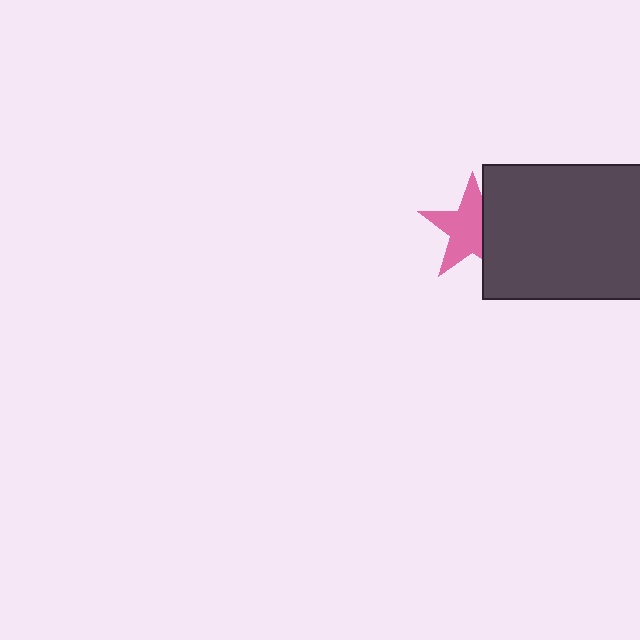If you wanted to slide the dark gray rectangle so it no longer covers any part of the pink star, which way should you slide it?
Slide it right — that is the most direct way to separate the two shapes.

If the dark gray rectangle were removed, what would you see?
You would see the complete pink star.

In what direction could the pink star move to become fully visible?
The pink star could move left. That would shift it out from behind the dark gray rectangle entirely.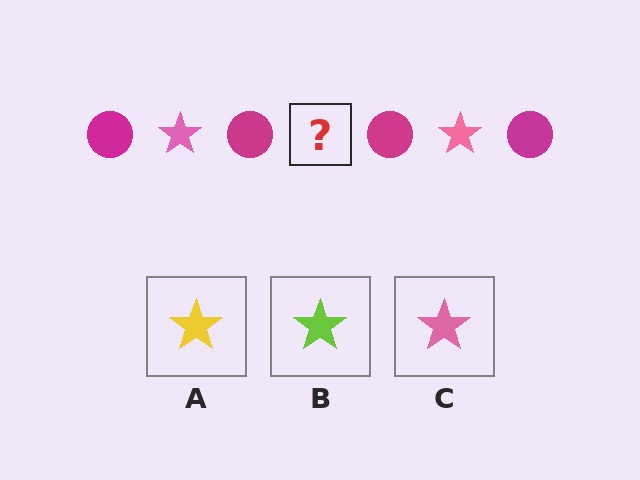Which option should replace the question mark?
Option C.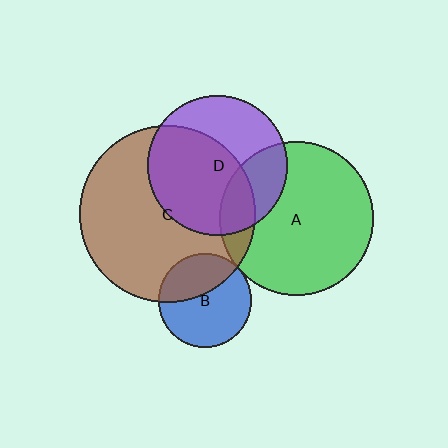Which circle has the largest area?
Circle C (brown).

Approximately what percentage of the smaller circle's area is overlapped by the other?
Approximately 15%.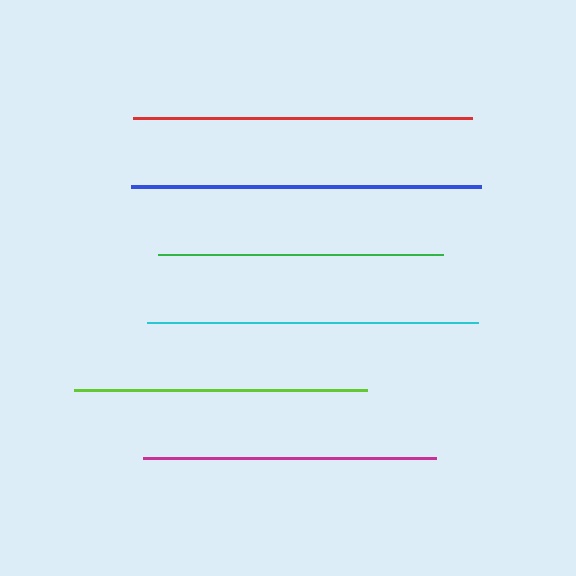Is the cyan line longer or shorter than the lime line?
The cyan line is longer than the lime line.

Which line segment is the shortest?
The green line is the shortest at approximately 286 pixels.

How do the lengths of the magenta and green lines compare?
The magenta and green lines are approximately the same length.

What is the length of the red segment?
The red segment is approximately 340 pixels long.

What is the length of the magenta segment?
The magenta segment is approximately 293 pixels long.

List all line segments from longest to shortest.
From longest to shortest: blue, red, cyan, lime, magenta, green.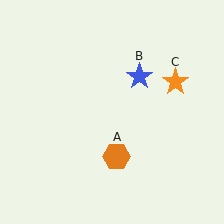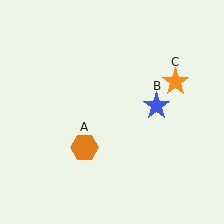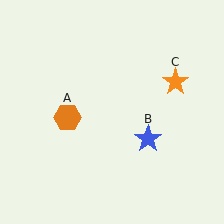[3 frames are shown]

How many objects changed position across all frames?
2 objects changed position: orange hexagon (object A), blue star (object B).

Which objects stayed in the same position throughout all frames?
Orange star (object C) remained stationary.